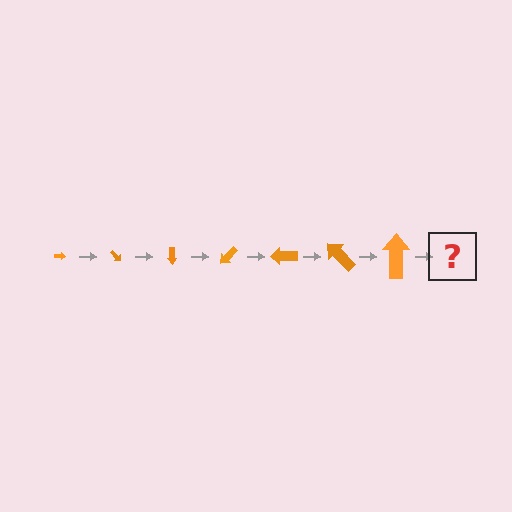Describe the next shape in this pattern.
It should be an arrow, larger than the previous one and rotated 315 degrees from the start.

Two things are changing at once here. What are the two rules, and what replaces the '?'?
The two rules are that the arrow grows larger each step and it rotates 45 degrees each step. The '?' should be an arrow, larger than the previous one and rotated 315 degrees from the start.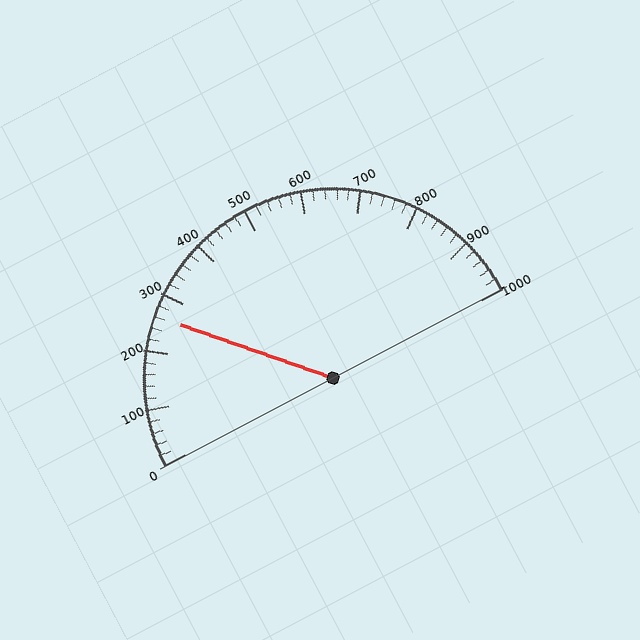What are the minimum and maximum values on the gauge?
The gauge ranges from 0 to 1000.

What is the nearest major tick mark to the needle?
The nearest major tick mark is 300.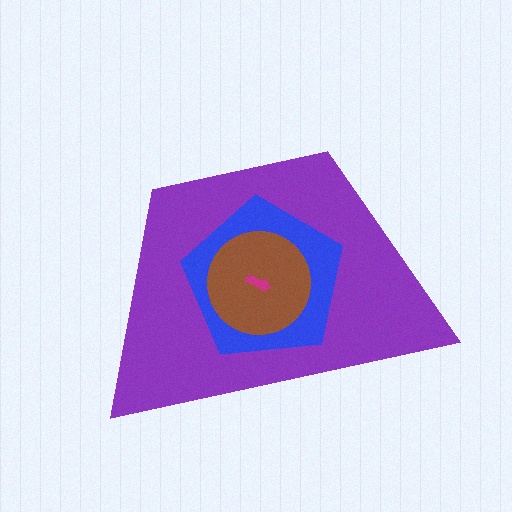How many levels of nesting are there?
4.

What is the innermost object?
The magenta arrow.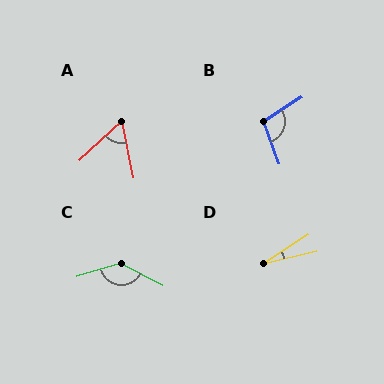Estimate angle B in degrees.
Approximately 102 degrees.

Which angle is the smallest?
D, at approximately 20 degrees.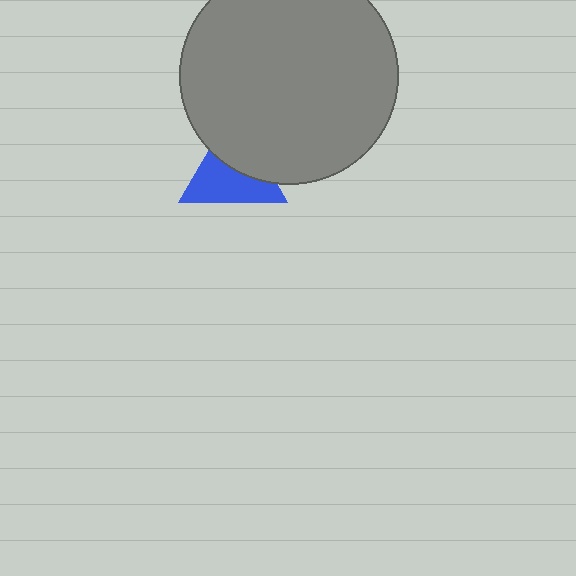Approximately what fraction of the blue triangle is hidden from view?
Roughly 42% of the blue triangle is hidden behind the gray circle.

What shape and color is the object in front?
The object in front is a gray circle.